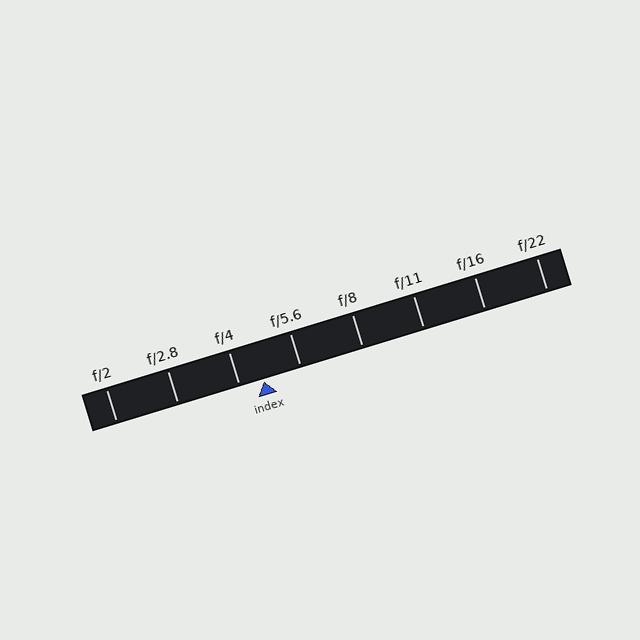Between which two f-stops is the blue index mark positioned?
The index mark is between f/4 and f/5.6.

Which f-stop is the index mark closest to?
The index mark is closest to f/4.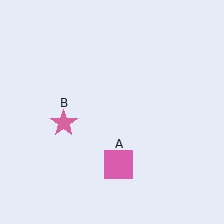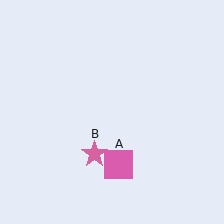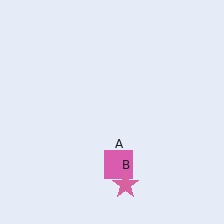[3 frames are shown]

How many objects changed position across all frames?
1 object changed position: pink star (object B).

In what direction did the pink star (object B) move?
The pink star (object B) moved down and to the right.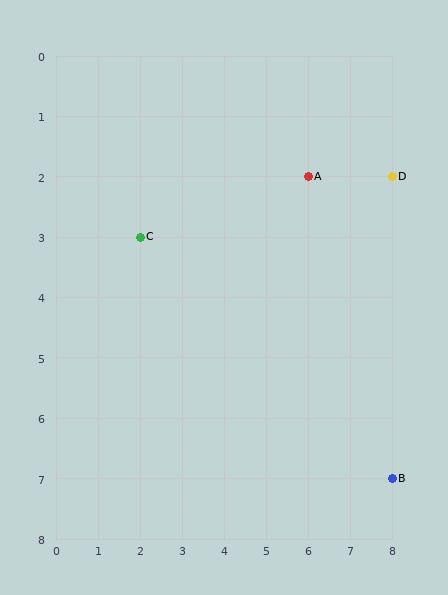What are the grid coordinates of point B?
Point B is at grid coordinates (8, 7).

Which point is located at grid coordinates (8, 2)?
Point D is at (8, 2).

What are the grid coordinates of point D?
Point D is at grid coordinates (8, 2).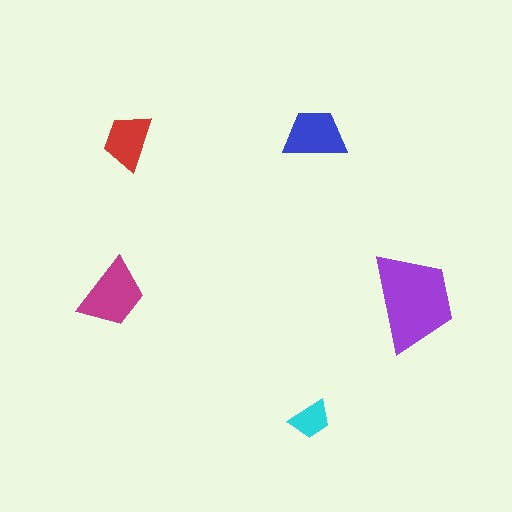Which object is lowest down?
The cyan trapezoid is bottommost.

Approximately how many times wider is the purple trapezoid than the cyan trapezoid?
About 2.5 times wider.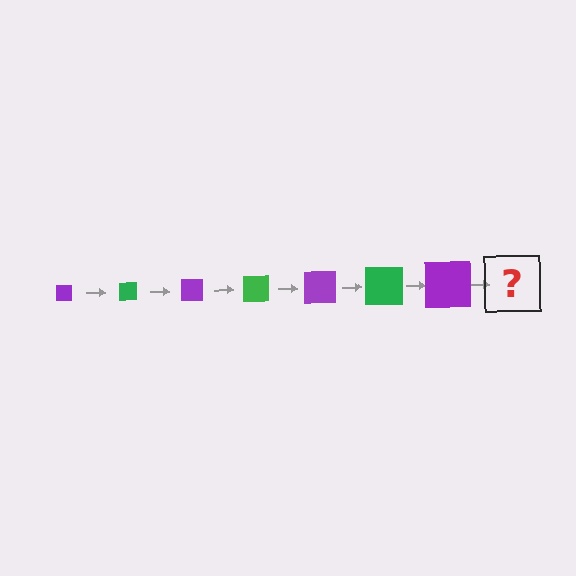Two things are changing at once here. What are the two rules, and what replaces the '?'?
The two rules are that the square grows larger each step and the color cycles through purple and green. The '?' should be a green square, larger than the previous one.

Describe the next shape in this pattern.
It should be a green square, larger than the previous one.